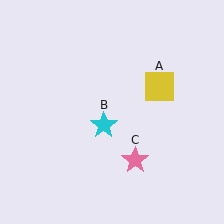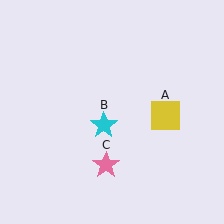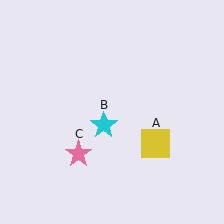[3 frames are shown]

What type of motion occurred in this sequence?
The yellow square (object A), pink star (object C) rotated clockwise around the center of the scene.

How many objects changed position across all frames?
2 objects changed position: yellow square (object A), pink star (object C).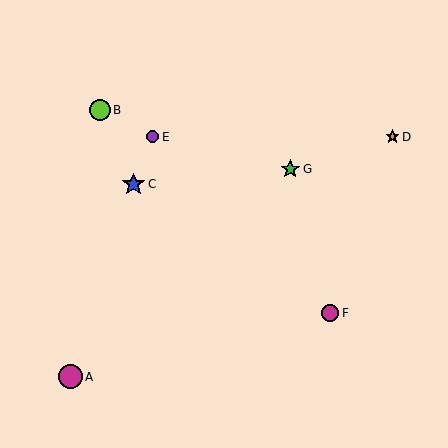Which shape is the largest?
The magenta circle (labeled A) is the largest.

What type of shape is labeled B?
Shape B is a lime circle.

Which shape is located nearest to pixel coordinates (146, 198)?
The blue star (labeled C) at (134, 184) is nearest to that location.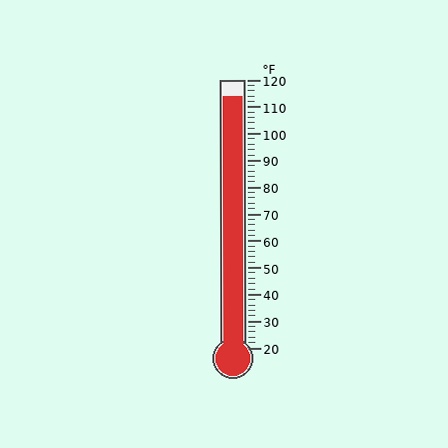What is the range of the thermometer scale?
The thermometer scale ranges from 20°F to 120°F.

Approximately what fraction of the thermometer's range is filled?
The thermometer is filled to approximately 95% of its range.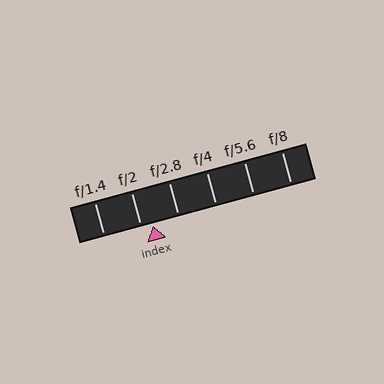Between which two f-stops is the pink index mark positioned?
The index mark is between f/2 and f/2.8.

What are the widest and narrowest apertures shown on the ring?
The widest aperture shown is f/1.4 and the narrowest is f/8.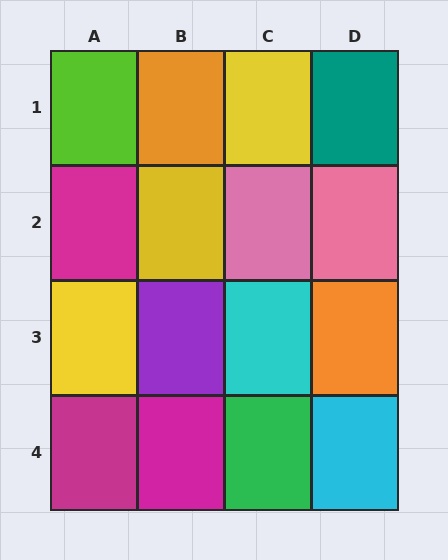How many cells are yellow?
3 cells are yellow.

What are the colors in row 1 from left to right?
Lime, orange, yellow, teal.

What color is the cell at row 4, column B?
Magenta.